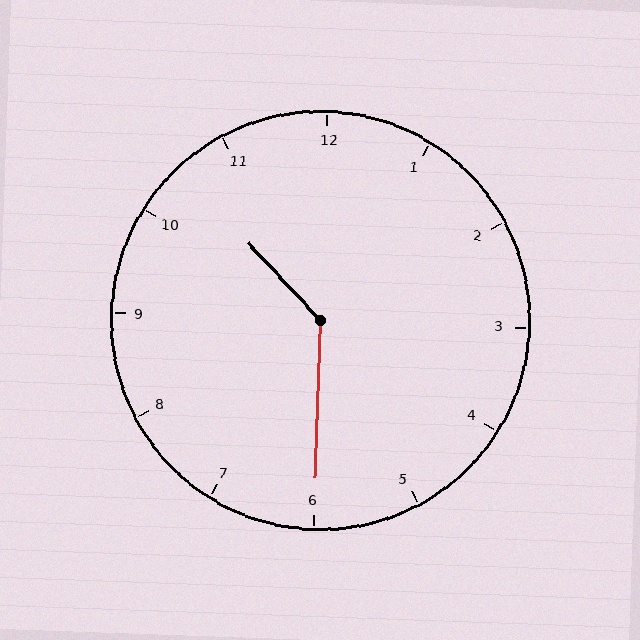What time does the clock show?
10:30.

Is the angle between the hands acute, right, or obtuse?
It is obtuse.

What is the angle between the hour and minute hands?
Approximately 135 degrees.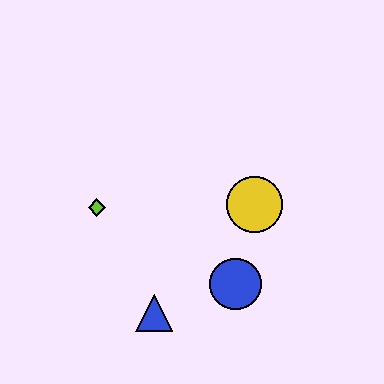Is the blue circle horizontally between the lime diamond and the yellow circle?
Yes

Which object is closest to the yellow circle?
The blue circle is closest to the yellow circle.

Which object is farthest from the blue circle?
The lime diamond is farthest from the blue circle.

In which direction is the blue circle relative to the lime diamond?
The blue circle is to the right of the lime diamond.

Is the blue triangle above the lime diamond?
No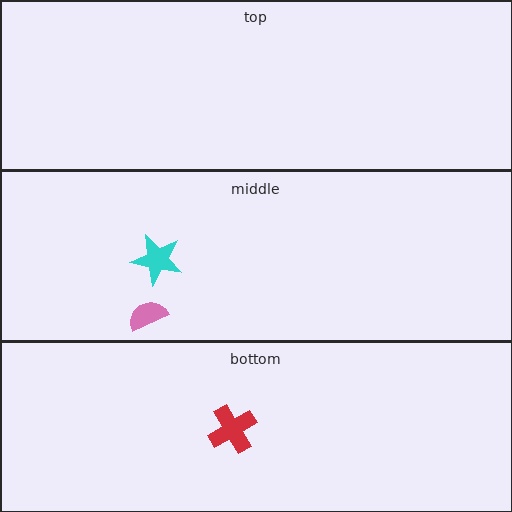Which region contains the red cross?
The bottom region.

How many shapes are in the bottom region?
1.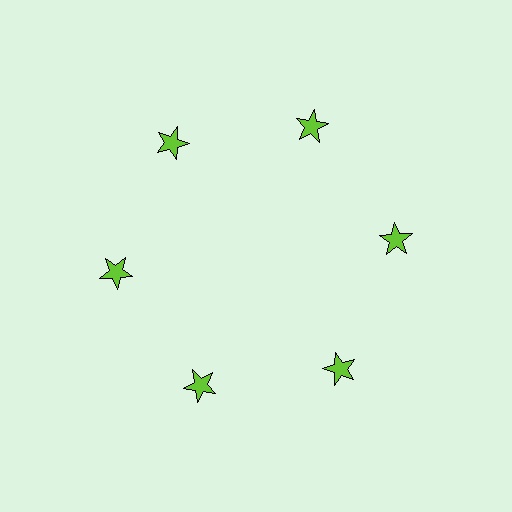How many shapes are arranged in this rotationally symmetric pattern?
There are 6 shapes, arranged in 6 groups of 1.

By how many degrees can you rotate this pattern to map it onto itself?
The pattern maps onto itself every 60 degrees of rotation.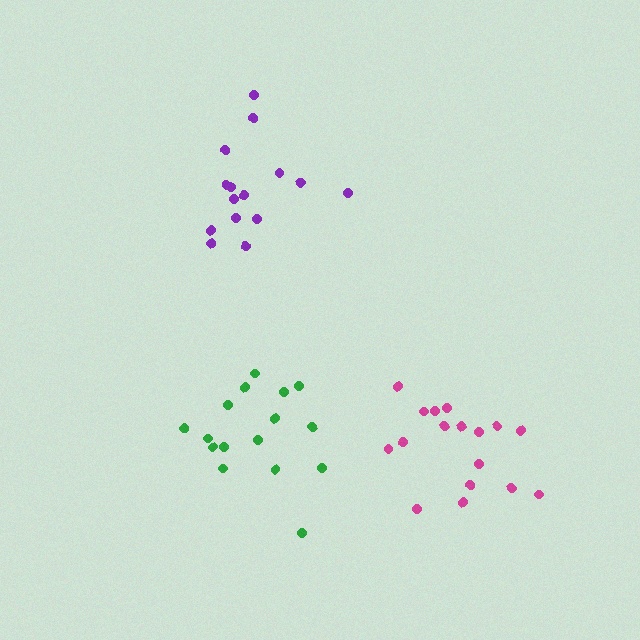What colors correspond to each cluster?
The clusters are colored: magenta, purple, green.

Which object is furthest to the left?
The green cluster is leftmost.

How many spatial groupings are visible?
There are 3 spatial groupings.